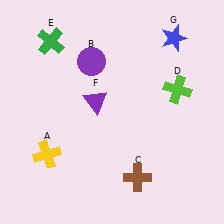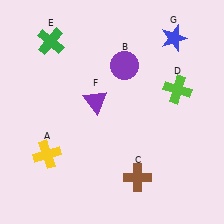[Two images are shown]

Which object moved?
The purple circle (B) moved right.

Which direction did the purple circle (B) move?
The purple circle (B) moved right.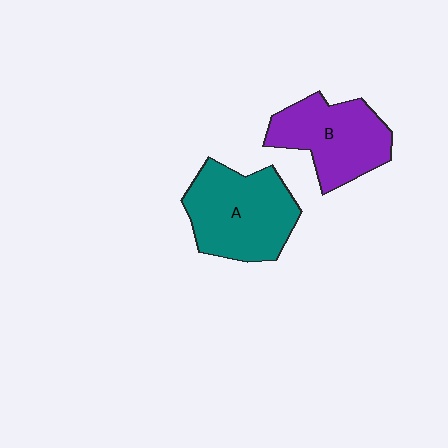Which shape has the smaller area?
Shape B (purple).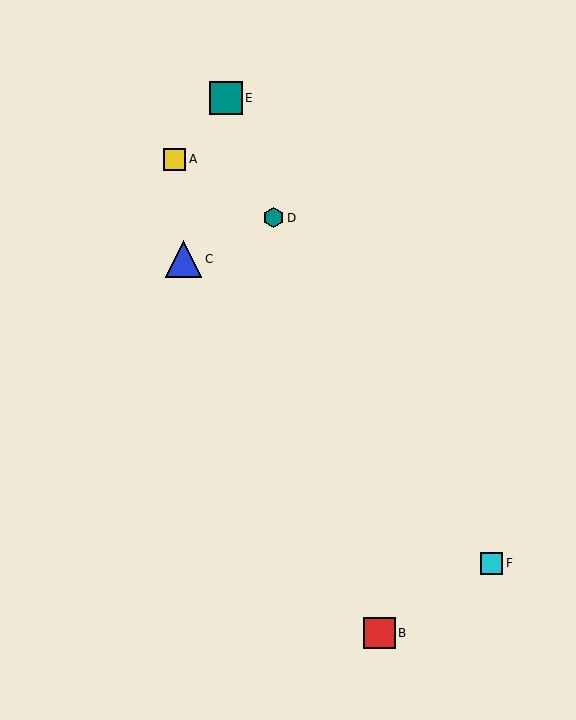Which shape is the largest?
The blue triangle (labeled C) is the largest.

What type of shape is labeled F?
Shape F is a cyan square.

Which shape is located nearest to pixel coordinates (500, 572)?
The cyan square (labeled F) at (492, 563) is nearest to that location.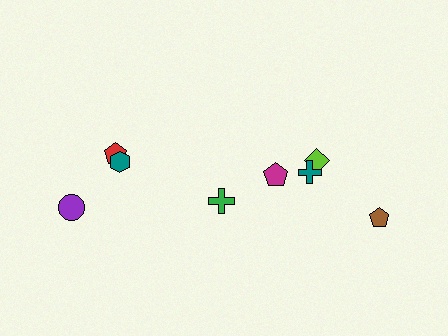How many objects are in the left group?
There are 3 objects.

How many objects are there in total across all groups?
There are 8 objects.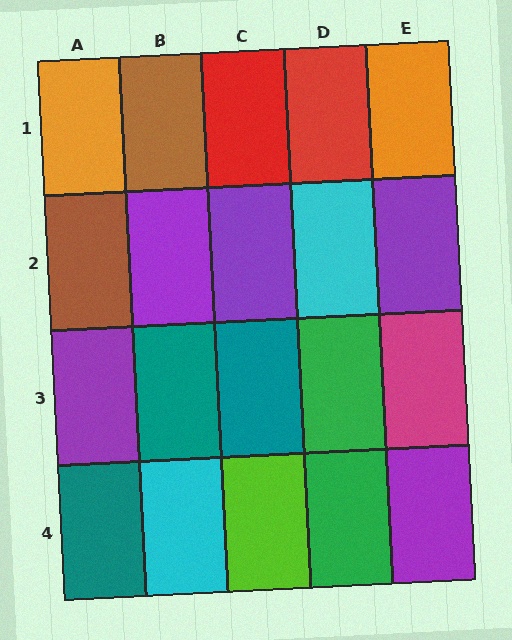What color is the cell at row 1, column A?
Orange.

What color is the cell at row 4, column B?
Cyan.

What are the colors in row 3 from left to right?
Purple, teal, teal, green, magenta.